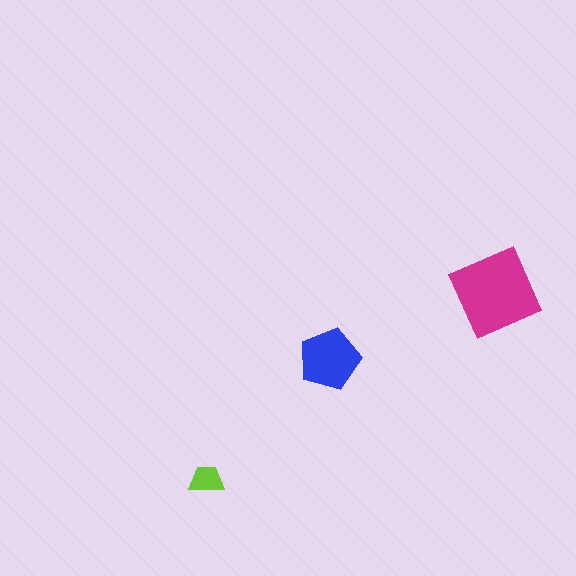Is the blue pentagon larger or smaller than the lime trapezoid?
Larger.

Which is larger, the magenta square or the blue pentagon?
The magenta square.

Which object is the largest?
The magenta square.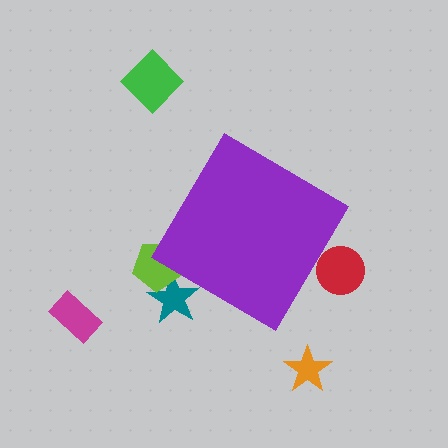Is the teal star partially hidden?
Yes, the teal star is partially hidden behind the purple diamond.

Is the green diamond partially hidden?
No, the green diamond is fully visible.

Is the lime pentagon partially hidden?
Yes, the lime pentagon is partially hidden behind the purple diamond.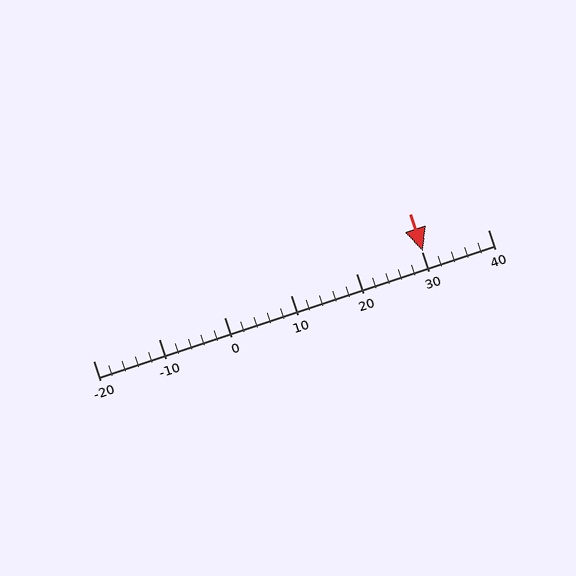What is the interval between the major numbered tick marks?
The major tick marks are spaced 10 units apart.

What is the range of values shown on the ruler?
The ruler shows values from -20 to 40.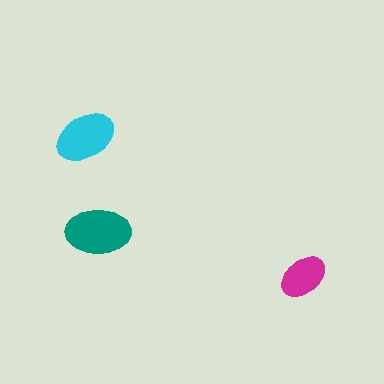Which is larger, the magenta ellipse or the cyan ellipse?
The cyan one.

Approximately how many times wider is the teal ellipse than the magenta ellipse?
About 1.5 times wider.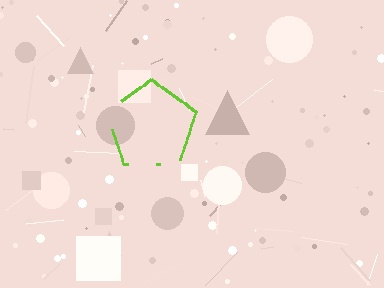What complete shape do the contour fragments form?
The contour fragments form a pentagon.